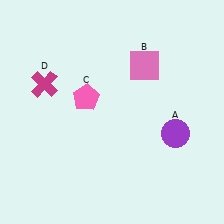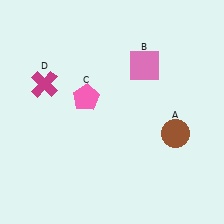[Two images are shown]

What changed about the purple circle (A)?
In Image 1, A is purple. In Image 2, it changed to brown.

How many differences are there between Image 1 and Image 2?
There is 1 difference between the two images.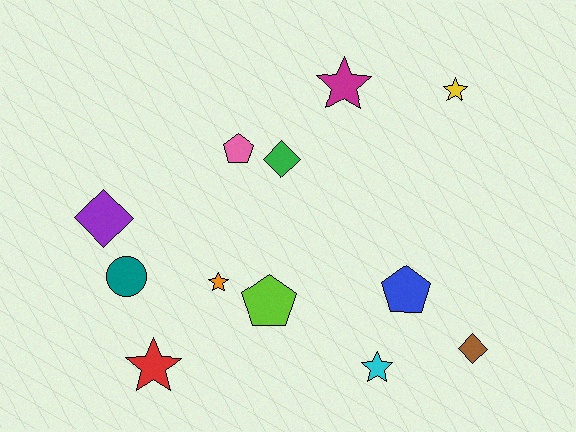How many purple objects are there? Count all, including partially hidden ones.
There is 1 purple object.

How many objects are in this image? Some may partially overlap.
There are 12 objects.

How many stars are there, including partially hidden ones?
There are 5 stars.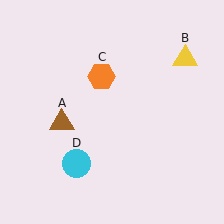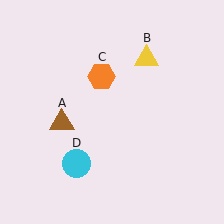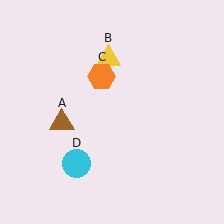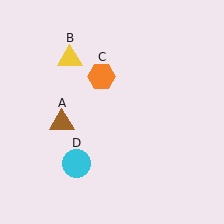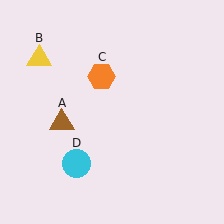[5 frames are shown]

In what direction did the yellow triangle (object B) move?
The yellow triangle (object B) moved left.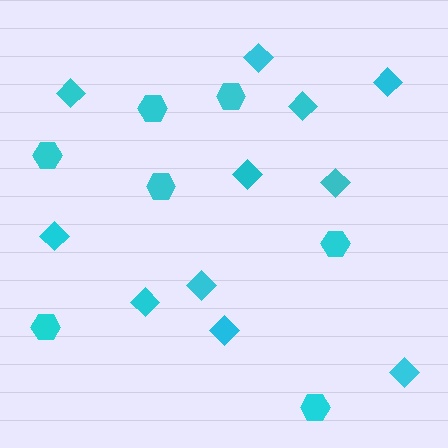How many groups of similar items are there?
There are 2 groups: one group of diamonds (11) and one group of hexagons (7).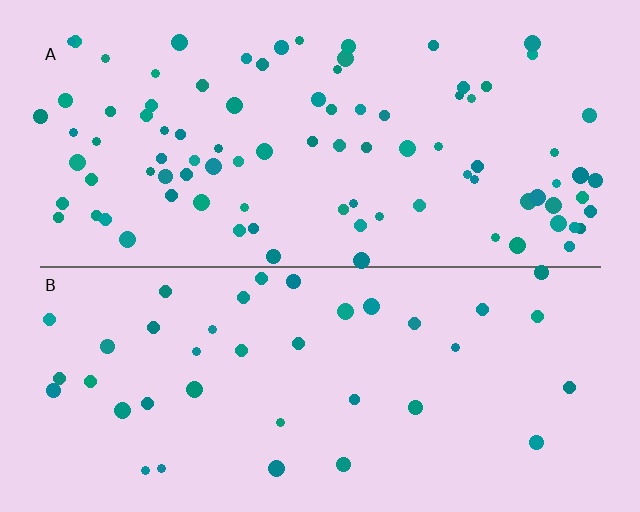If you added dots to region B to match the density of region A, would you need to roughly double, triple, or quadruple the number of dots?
Approximately double.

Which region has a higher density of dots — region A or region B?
A (the top).